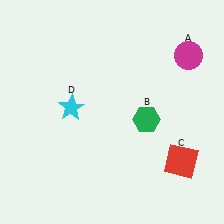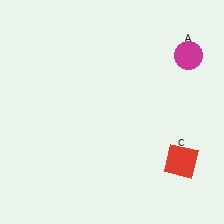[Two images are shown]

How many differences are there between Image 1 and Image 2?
There are 2 differences between the two images.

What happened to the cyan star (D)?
The cyan star (D) was removed in Image 2. It was in the top-left area of Image 1.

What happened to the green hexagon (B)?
The green hexagon (B) was removed in Image 2. It was in the bottom-right area of Image 1.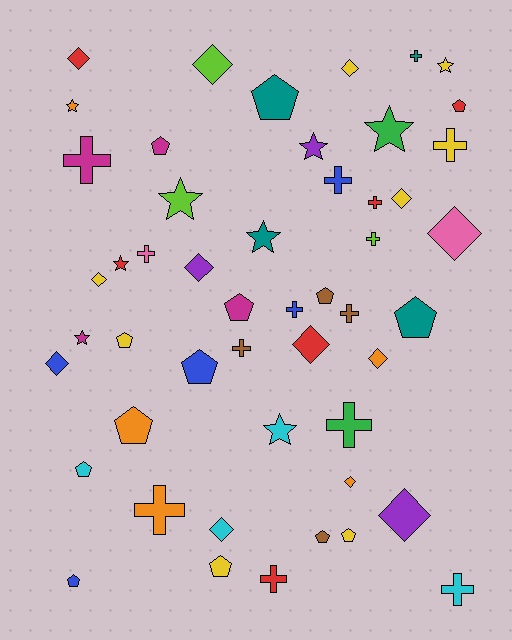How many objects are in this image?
There are 50 objects.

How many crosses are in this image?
There are 14 crosses.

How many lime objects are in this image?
There are 3 lime objects.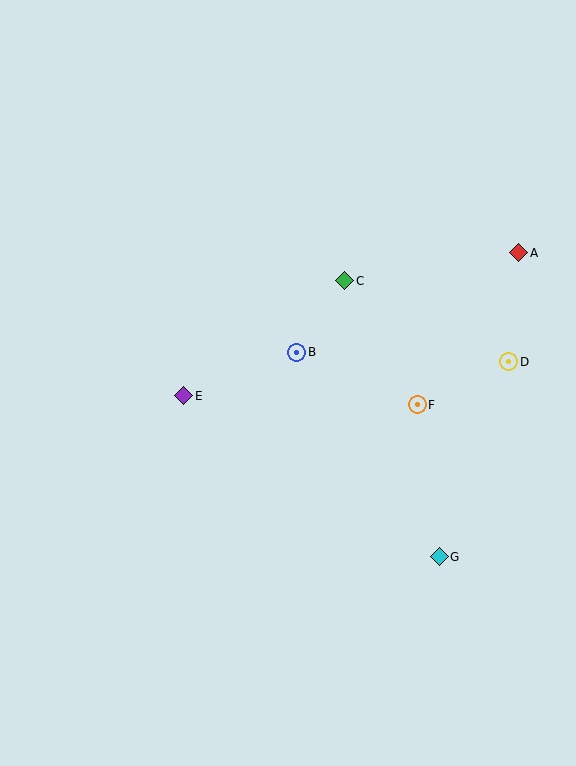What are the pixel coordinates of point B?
Point B is at (297, 352).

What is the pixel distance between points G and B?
The distance between G and B is 249 pixels.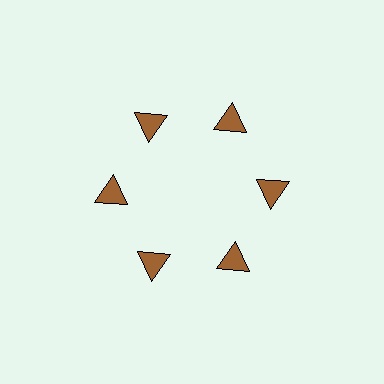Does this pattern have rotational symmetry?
Yes, this pattern has 6-fold rotational symmetry. It looks the same after rotating 60 degrees around the center.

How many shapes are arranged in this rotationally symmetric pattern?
There are 6 shapes, arranged in 6 groups of 1.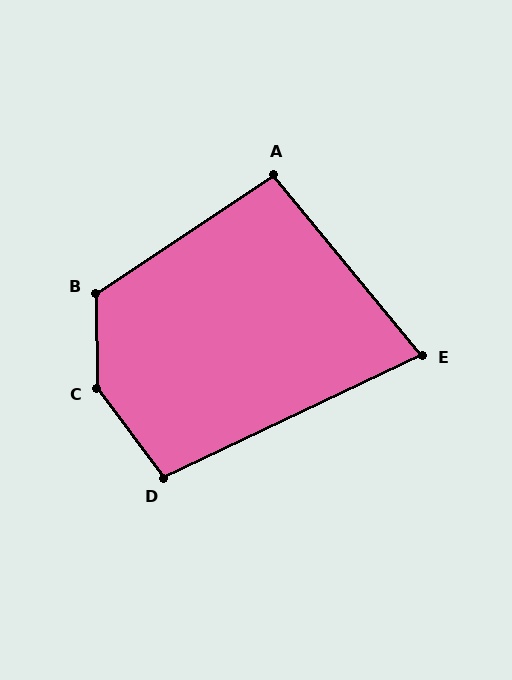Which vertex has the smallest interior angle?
E, at approximately 76 degrees.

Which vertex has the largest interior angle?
C, at approximately 144 degrees.